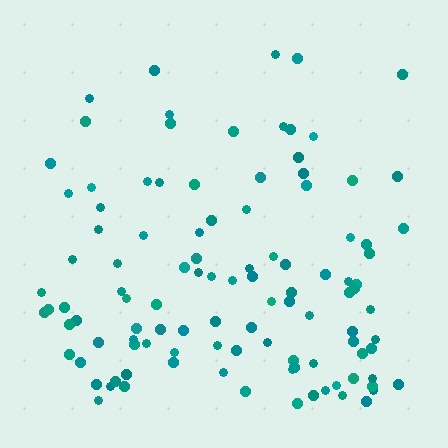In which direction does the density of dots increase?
From top to bottom, with the bottom side densest.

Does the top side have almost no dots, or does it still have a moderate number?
Still a moderate number, just noticeably fewer than the bottom.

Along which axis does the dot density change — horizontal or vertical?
Vertical.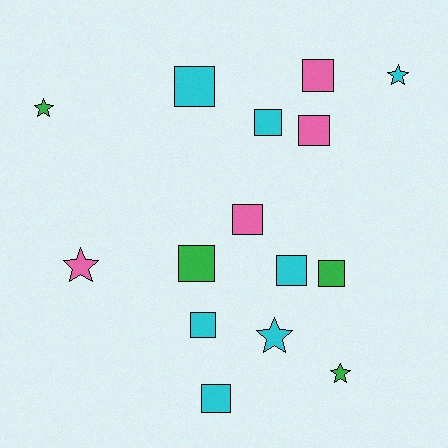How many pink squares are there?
There are 3 pink squares.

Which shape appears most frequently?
Square, with 10 objects.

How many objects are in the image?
There are 15 objects.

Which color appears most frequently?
Cyan, with 7 objects.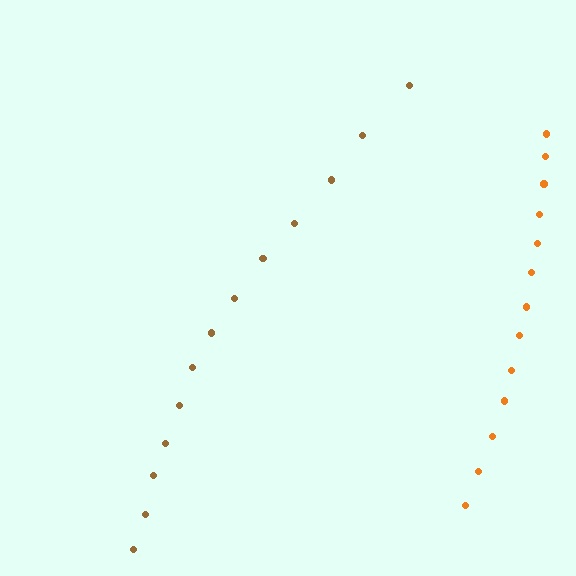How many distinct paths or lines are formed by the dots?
There are 2 distinct paths.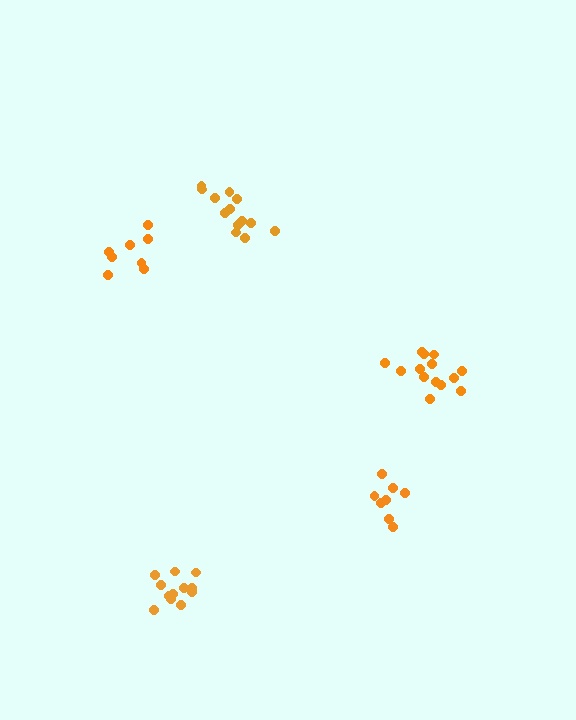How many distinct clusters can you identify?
There are 5 distinct clusters.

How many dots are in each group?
Group 1: 12 dots, Group 2: 13 dots, Group 3: 14 dots, Group 4: 8 dots, Group 5: 8 dots (55 total).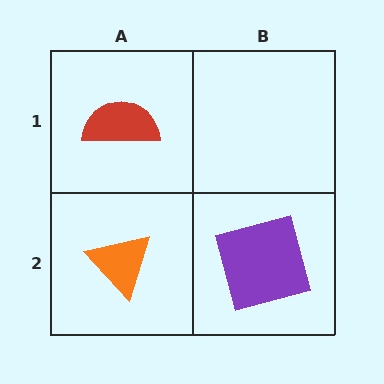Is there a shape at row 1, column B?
No, that cell is empty.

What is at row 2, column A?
An orange triangle.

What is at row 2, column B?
A purple square.